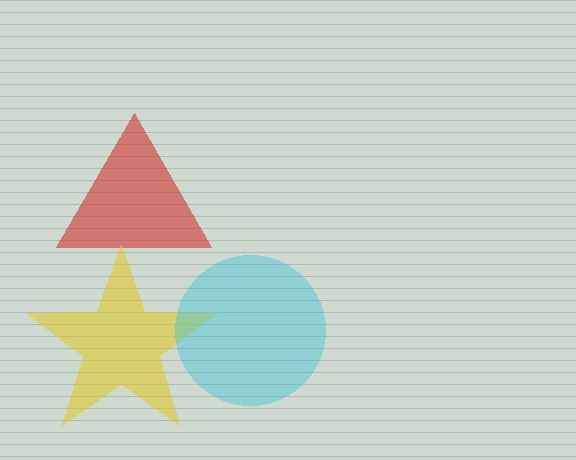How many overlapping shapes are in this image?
There are 3 overlapping shapes in the image.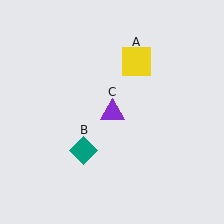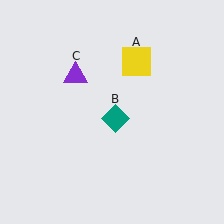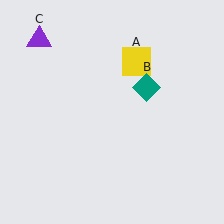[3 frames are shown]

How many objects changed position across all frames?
2 objects changed position: teal diamond (object B), purple triangle (object C).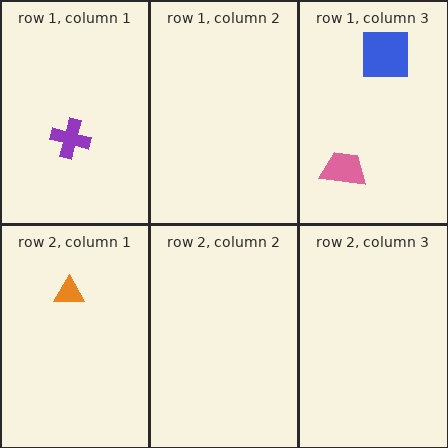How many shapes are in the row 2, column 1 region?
1.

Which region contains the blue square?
The row 1, column 3 region.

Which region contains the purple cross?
The row 1, column 1 region.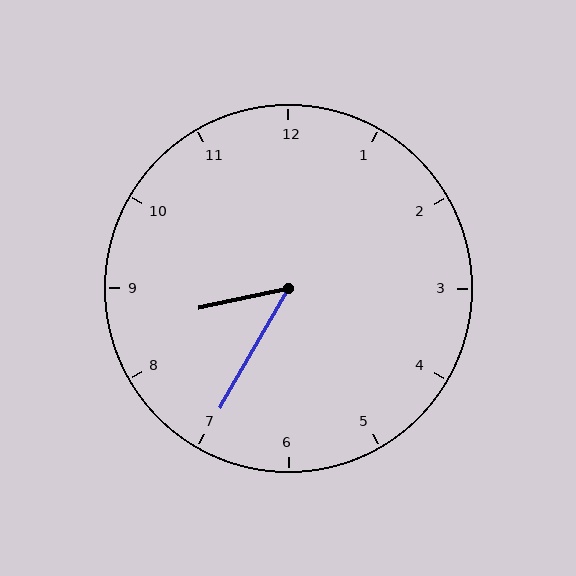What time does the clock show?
8:35.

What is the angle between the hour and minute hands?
Approximately 48 degrees.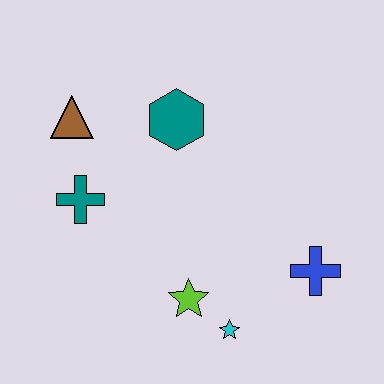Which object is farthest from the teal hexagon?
The cyan star is farthest from the teal hexagon.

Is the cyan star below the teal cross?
Yes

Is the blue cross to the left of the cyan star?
No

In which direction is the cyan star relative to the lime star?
The cyan star is to the right of the lime star.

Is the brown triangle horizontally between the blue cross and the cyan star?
No